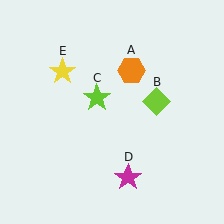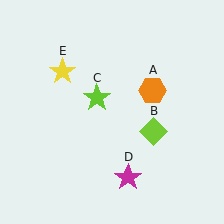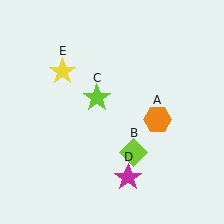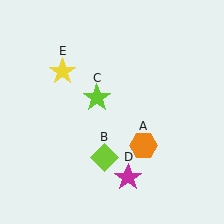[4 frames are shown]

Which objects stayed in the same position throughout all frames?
Lime star (object C) and magenta star (object D) and yellow star (object E) remained stationary.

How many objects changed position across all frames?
2 objects changed position: orange hexagon (object A), lime diamond (object B).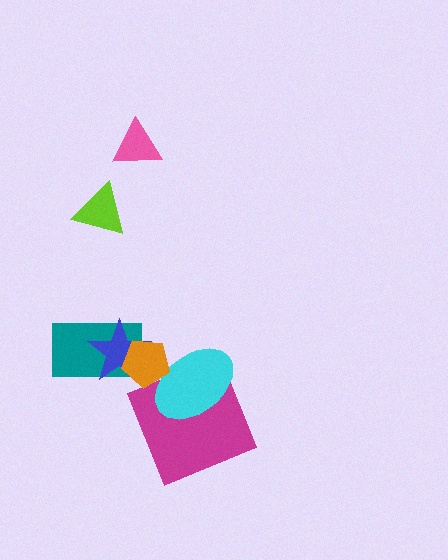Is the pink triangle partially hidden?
No, no other shape covers it.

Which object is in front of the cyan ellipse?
The orange pentagon is in front of the cyan ellipse.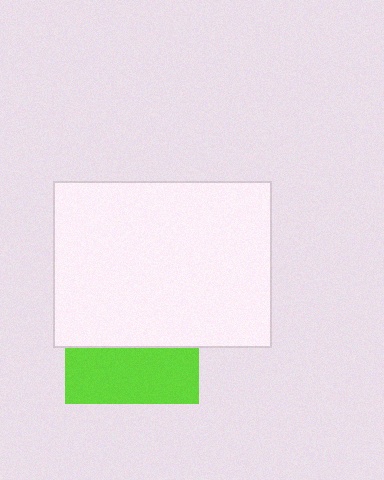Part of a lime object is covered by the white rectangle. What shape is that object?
It is a square.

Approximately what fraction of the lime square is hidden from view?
Roughly 58% of the lime square is hidden behind the white rectangle.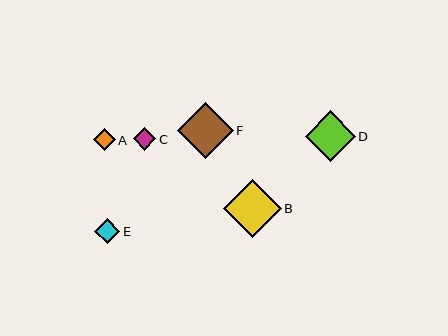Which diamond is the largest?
Diamond B is the largest with a size of approximately 58 pixels.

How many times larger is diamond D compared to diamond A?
Diamond D is approximately 2.3 times the size of diamond A.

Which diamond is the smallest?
Diamond A is the smallest with a size of approximately 22 pixels.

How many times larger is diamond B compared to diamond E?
Diamond B is approximately 2.3 times the size of diamond E.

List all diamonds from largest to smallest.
From largest to smallest: B, F, D, E, C, A.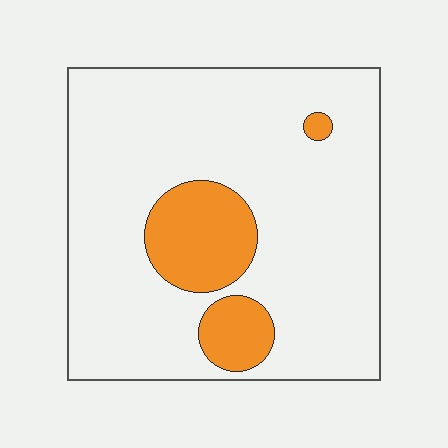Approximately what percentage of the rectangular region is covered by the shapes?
Approximately 15%.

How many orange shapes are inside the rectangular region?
3.